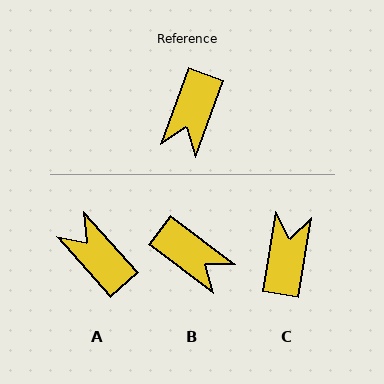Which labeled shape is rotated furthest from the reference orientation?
C, about 169 degrees away.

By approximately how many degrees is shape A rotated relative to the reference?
Approximately 118 degrees clockwise.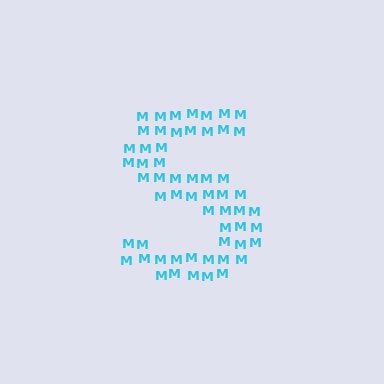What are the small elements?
The small elements are letter M's.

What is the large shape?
The large shape is the letter S.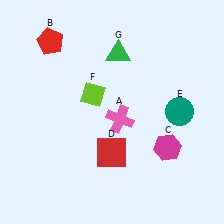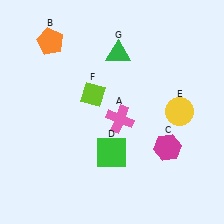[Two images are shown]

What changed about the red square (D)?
In Image 1, D is red. In Image 2, it changed to green.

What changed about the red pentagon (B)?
In Image 1, B is red. In Image 2, it changed to orange.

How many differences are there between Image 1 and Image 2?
There are 3 differences between the two images.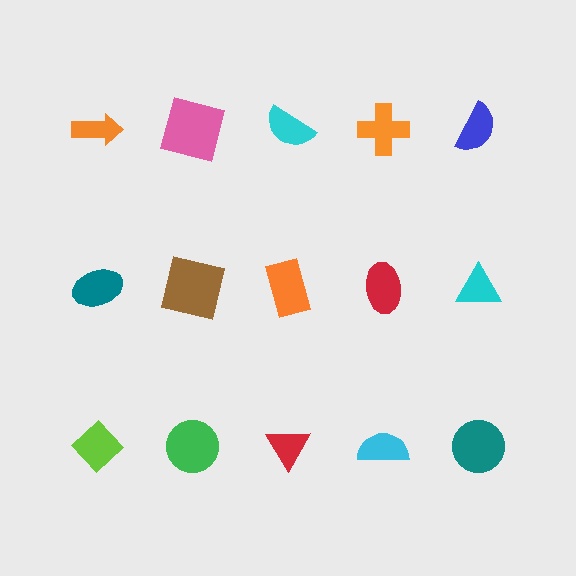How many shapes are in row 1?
5 shapes.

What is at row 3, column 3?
A red triangle.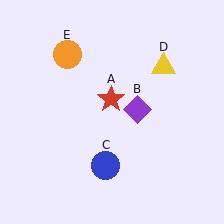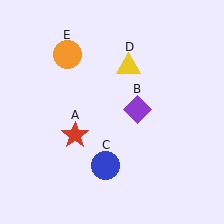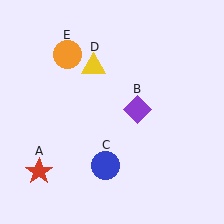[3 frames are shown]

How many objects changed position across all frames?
2 objects changed position: red star (object A), yellow triangle (object D).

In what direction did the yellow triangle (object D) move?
The yellow triangle (object D) moved left.